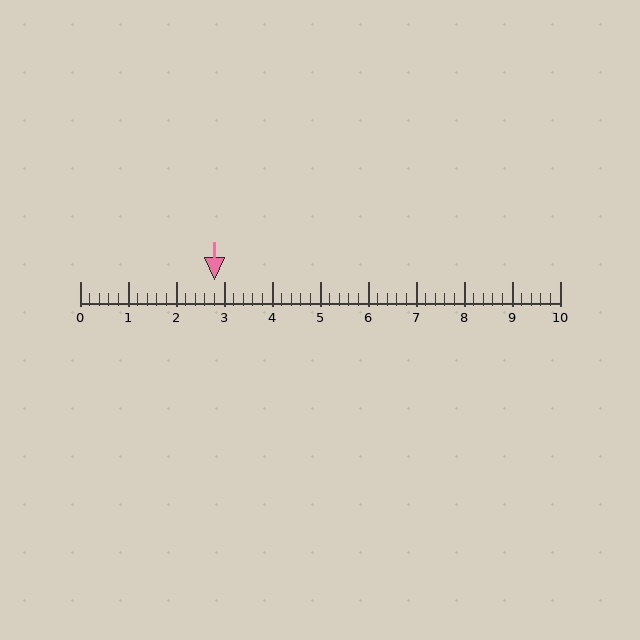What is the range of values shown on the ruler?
The ruler shows values from 0 to 10.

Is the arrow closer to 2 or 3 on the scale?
The arrow is closer to 3.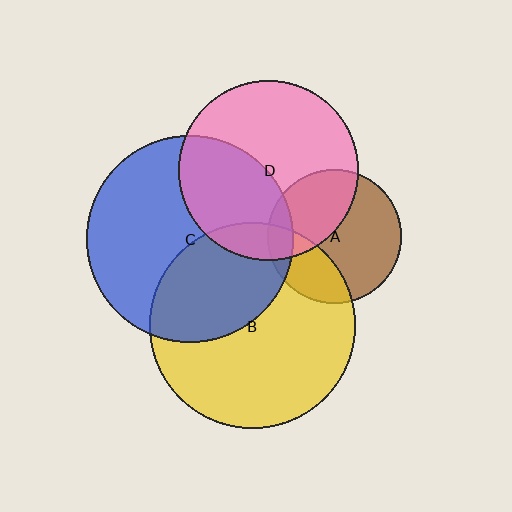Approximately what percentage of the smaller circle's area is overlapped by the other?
Approximately 35%.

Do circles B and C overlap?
Yes.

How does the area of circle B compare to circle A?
Approximately 2.4 times.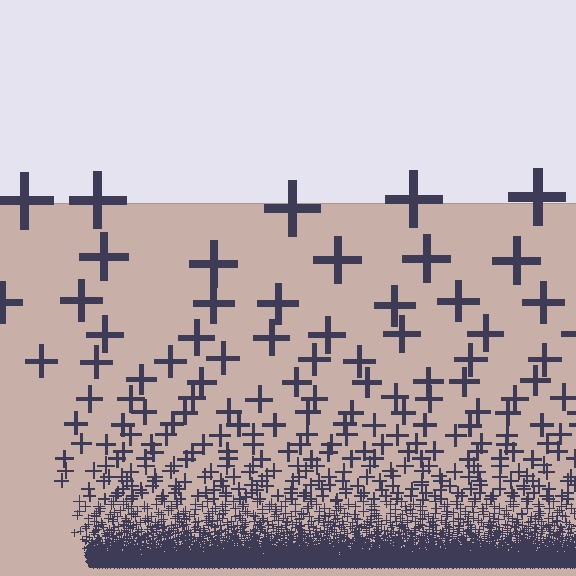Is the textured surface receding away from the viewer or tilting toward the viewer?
The surface appears to tilt toward the viewer. Texture elements get larger and sparser toward the top.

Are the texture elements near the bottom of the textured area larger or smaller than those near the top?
Smaller. The gradient is inverted — elements near the bottom are smaller and denser.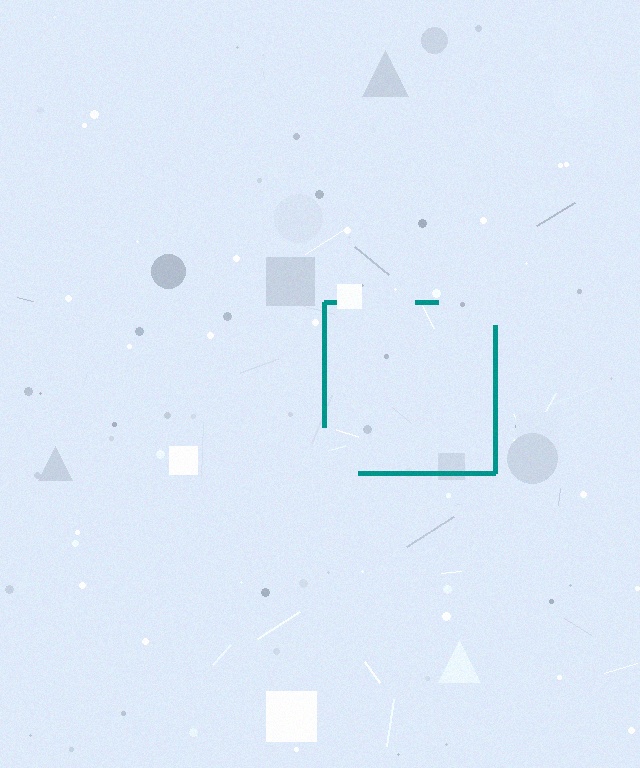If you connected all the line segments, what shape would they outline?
They would outline a square.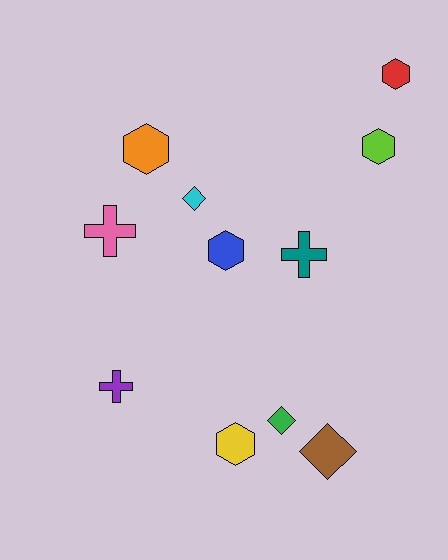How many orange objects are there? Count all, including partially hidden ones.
There is 1 orange object.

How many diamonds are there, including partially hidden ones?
There are 3 diamonds.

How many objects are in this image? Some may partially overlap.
There are 11 objects.